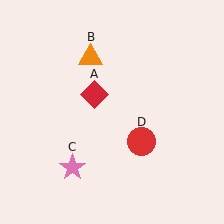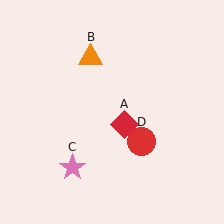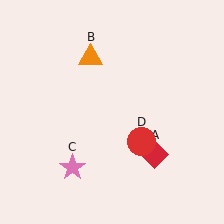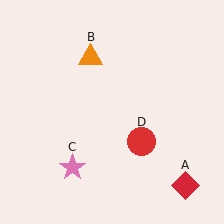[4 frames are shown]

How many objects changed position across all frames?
1 object changed position: red diamond (object A).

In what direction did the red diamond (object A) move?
The red diamond (object A) moved down and to the right.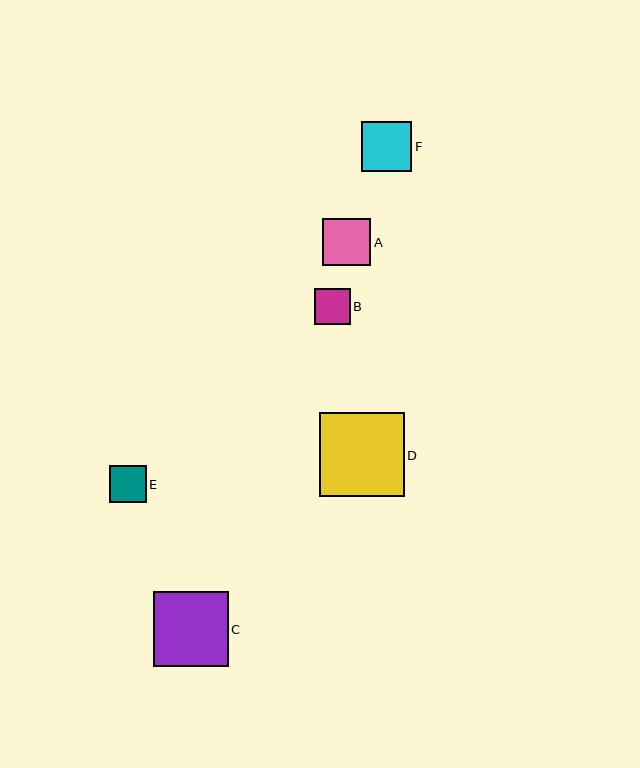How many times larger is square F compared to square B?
Square F is approximately 1.4 times the size of square B.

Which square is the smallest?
Square B is the smallest with a size of approximately 36 pixels.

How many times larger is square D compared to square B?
Square D is approximately 2.3 times the size of square B.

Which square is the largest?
Square D is the largest with a size of approximately 84 pixels.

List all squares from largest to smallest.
From largest to smallest: D, C, F, A, E, B.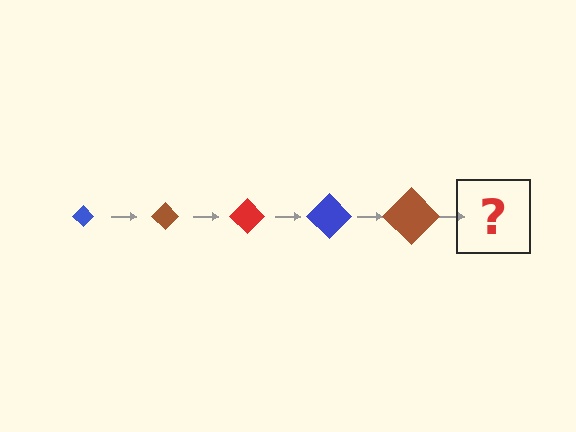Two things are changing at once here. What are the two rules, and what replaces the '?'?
The two rules are that the diamond grows larger each step and the color cycles through blue, brown, and red. The '?' should be a red diamond, larger than the previous one.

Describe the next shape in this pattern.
It should be a red diamond, larger than the previous one.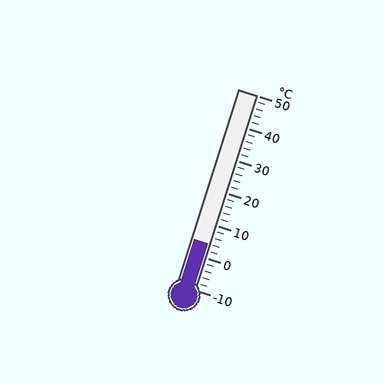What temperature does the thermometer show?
The thermometer shows approximately 4°C.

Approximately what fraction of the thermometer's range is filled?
The thermometer is filled to approximately 25% of its range.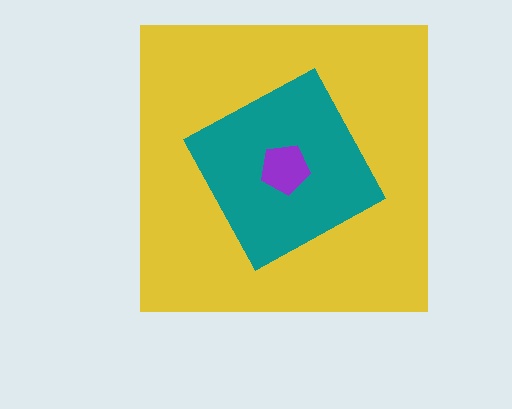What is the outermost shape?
The yellow square.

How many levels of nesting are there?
3.